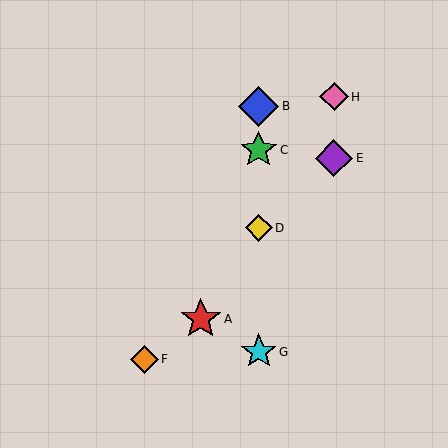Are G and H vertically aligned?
No, G is at x≈259 and H is at x≈334.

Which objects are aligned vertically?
Objects B, C, D, G are aligned vertically.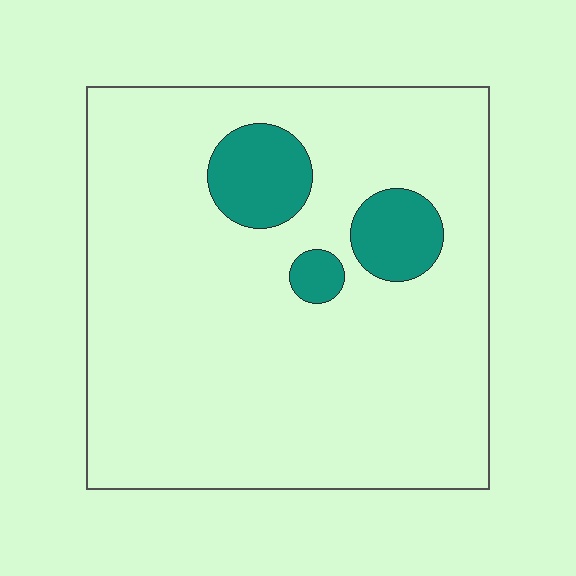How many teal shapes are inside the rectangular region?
3.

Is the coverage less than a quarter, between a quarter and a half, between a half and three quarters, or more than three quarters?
Less than a quarter.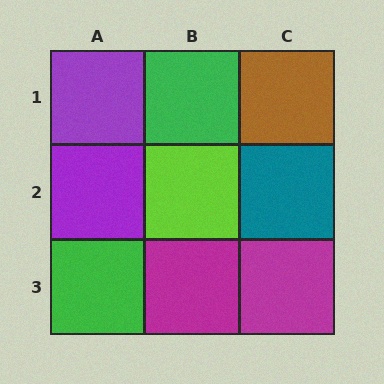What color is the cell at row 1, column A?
Purple.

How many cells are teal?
1 cell is teal.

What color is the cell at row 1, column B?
Green.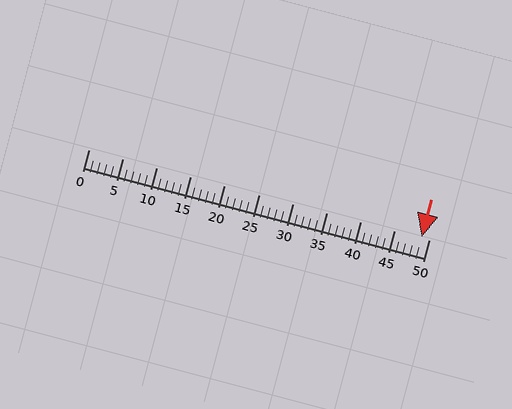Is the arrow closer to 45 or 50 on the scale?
The arrow is closer to 50.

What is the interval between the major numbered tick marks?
The major tick marks are spaced 5 units apart.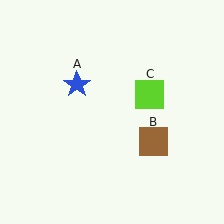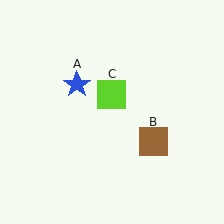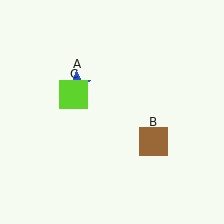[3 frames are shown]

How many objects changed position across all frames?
1 object changed position: lime square (object C).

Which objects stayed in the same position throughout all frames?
Blue star (object A) and brown square (object B) remained stationary.